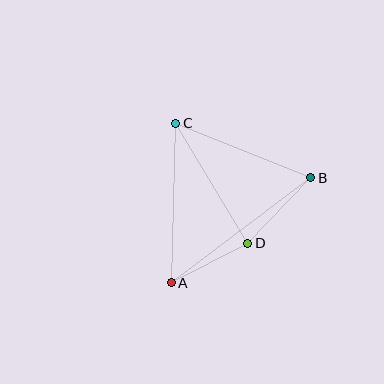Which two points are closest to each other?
Points A and D are closest to each other.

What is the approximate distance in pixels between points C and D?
The distance between C and D is approximately 140 pixels.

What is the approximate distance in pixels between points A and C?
The distance between A and C is approximately 159 pixels.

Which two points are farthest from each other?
Points A and B are farthest from each other.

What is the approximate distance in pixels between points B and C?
The distance between B and C is approximately 146 pixels.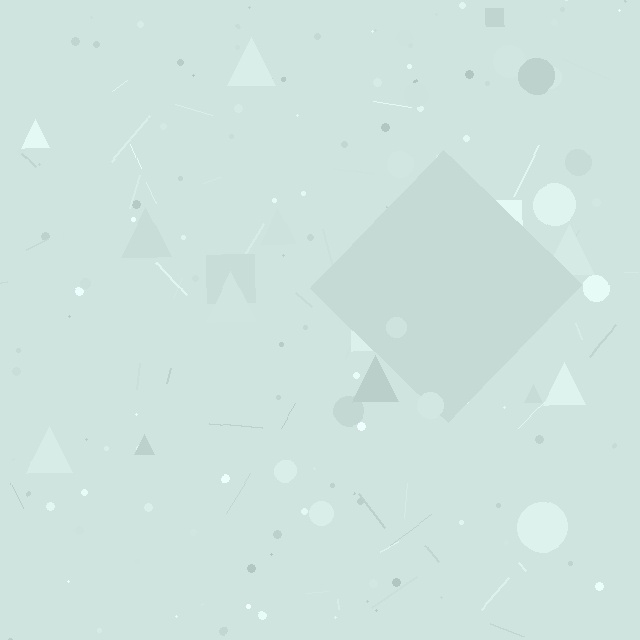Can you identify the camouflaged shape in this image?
The camouflaged shape is a diamond.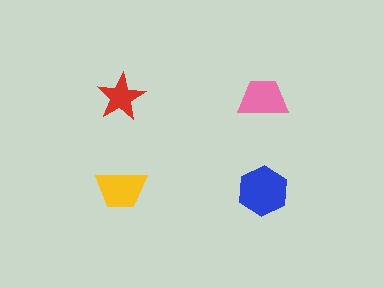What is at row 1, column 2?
A pink trapezoid.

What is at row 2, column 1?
A yellow trapezoid.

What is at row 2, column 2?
A blue hexagon.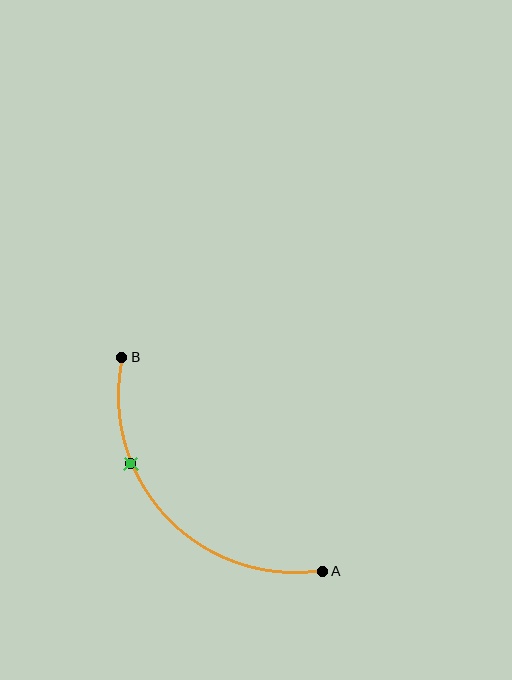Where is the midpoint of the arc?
The arc midpoint is the point on the curve farthest from the straight line joining A and B. It sits below and to the left of that line.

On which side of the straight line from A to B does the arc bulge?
The arc bulges below and to the left of the straight line connecting A and B.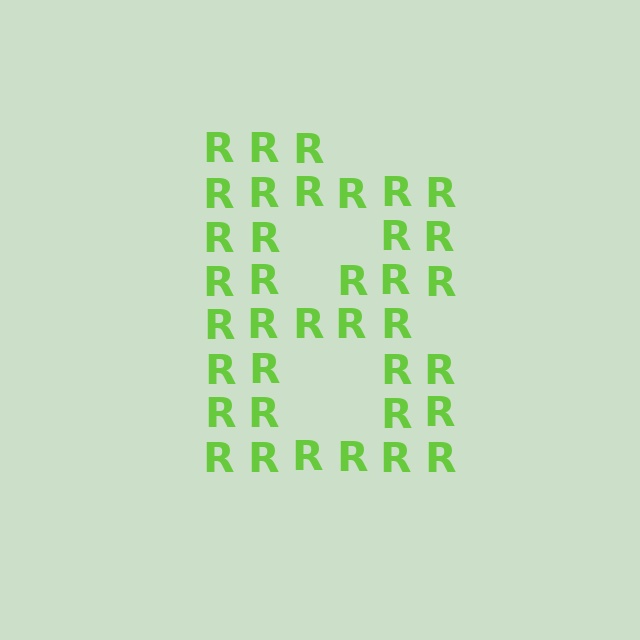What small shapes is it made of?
It is made of small letter R's.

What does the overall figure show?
The overall figure shows the letter B.